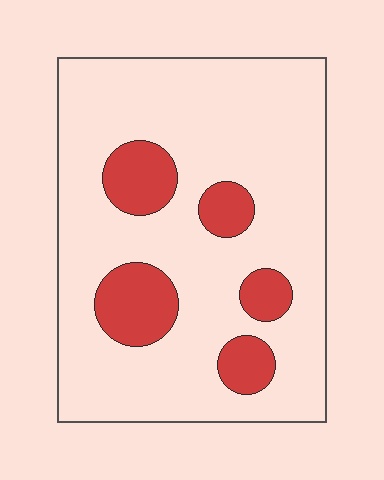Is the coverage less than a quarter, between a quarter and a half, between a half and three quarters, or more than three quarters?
Less than a quarter.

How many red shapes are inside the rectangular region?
5.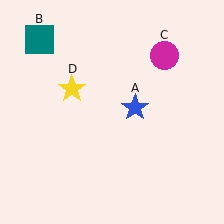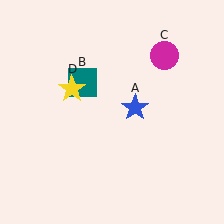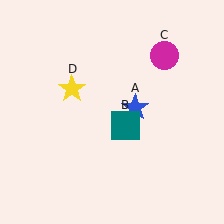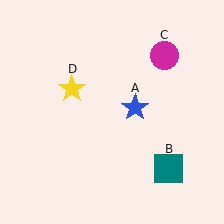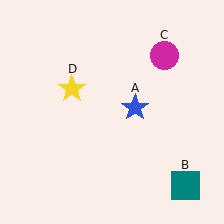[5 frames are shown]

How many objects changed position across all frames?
1 object changed position: teal square (object B).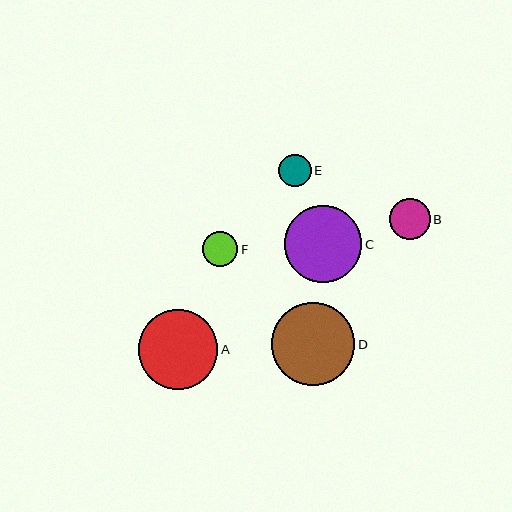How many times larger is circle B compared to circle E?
Circle B is approximately 1.3 times the size of circle E.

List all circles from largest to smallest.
From largest to smallest: D, A, C, B, F, E.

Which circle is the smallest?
Circle E is the smallest with a size of approximately 33 pixels.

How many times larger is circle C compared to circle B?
Circle C is approximately 1.9 times the size of circle B.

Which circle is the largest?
Circle D is the largest with a size of approximately 83 pixels.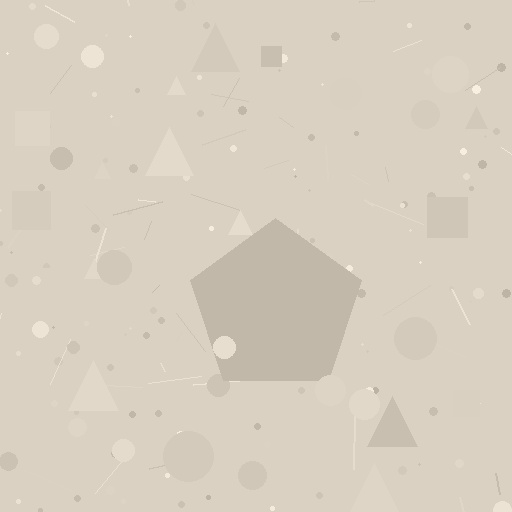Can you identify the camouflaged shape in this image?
The camouflaged shape is a pentagon.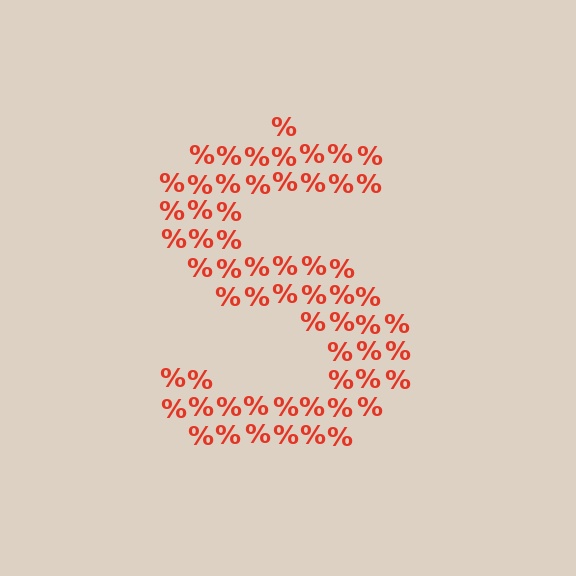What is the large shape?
The large shape is the letter S.